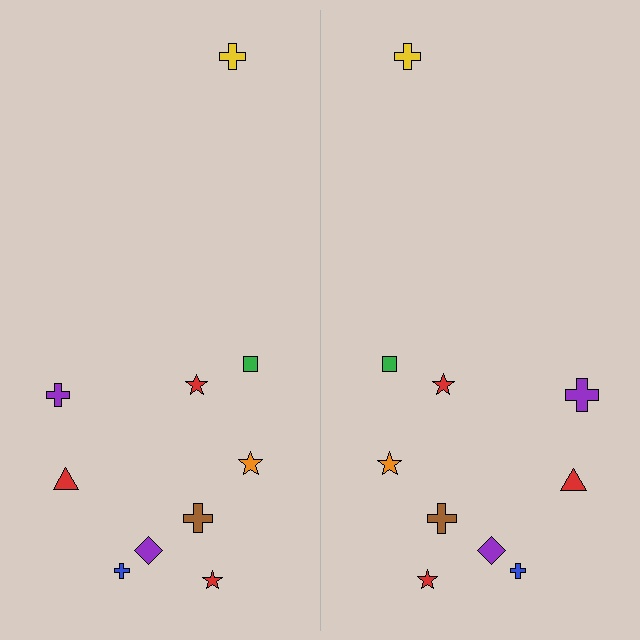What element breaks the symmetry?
The purple cross on the right side has a different size than its mirror counterpart.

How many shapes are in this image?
There are 20 shapes in this image.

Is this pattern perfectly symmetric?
No, the pattern is not perfectly symmetric. The purple cross on the right side has a different size than its mirror counterpart.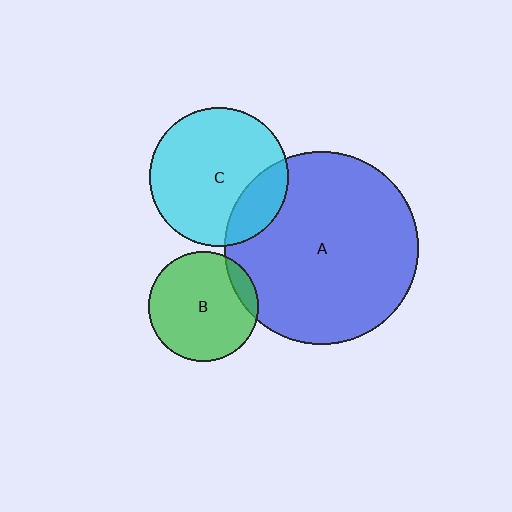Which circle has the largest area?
Circle A (blue).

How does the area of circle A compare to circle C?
Approximately 1.9 times.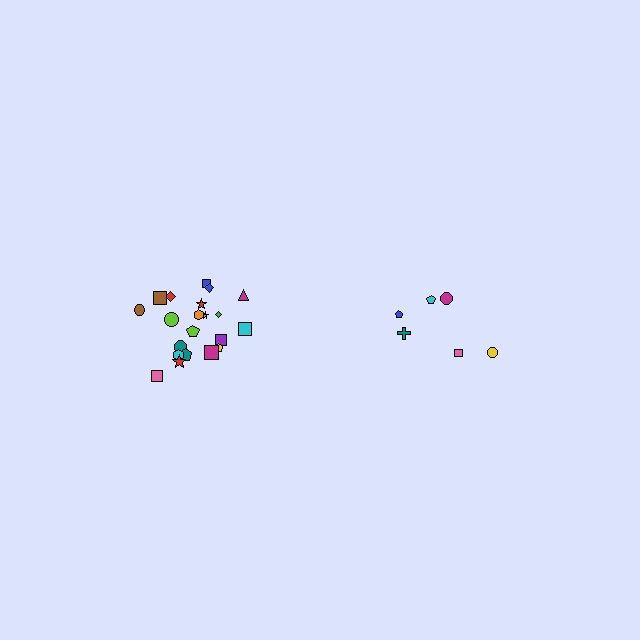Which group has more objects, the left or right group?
The left group.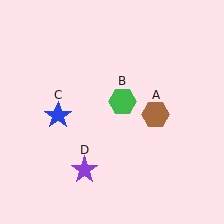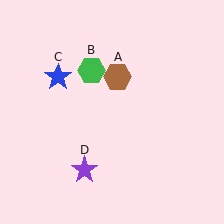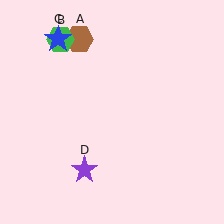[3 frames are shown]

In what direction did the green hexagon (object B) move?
The green hexagon (object B) moved up and to the left.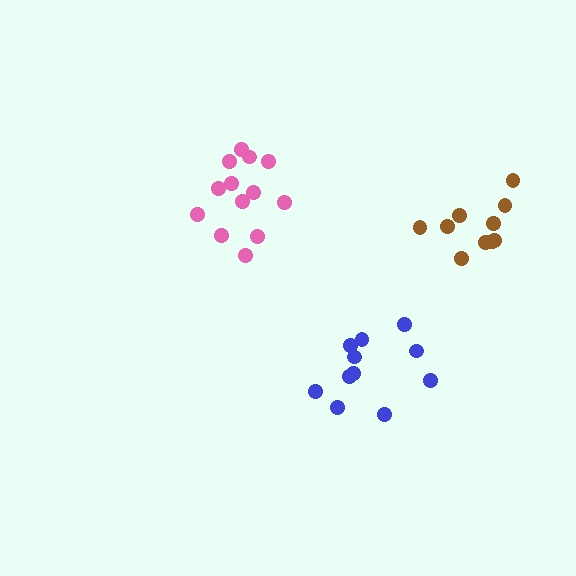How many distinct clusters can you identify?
There are 3 distinct clusters.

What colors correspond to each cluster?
The clusters are colored: blue, pink, brown.